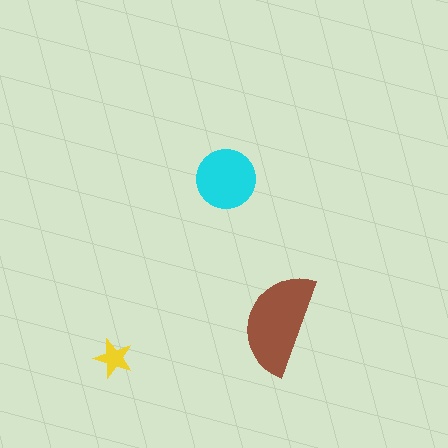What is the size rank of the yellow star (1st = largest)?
3rd.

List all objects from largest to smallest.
The brown semicircle, the cyan circle, the yellow star.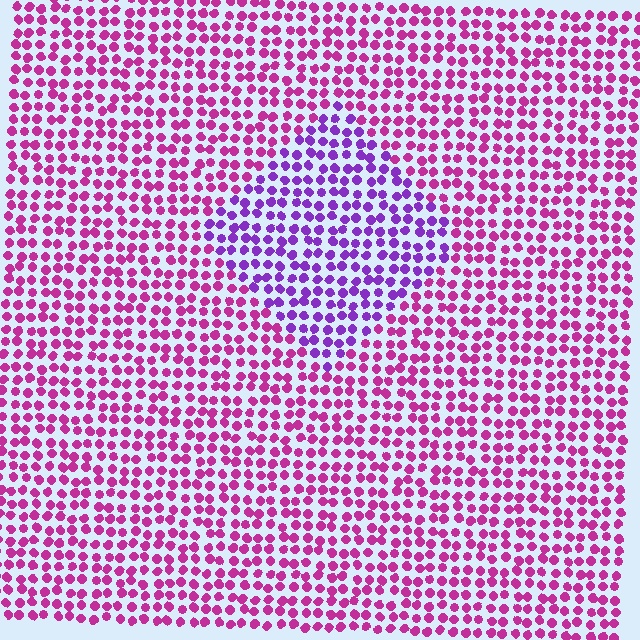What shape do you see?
I see a diamond.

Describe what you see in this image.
The image is filled with small magenta elements in a uniform arrangement. A diamond-shaped region is visible where the elements are tinted to a slightly different hue, forming a subtle color boundary.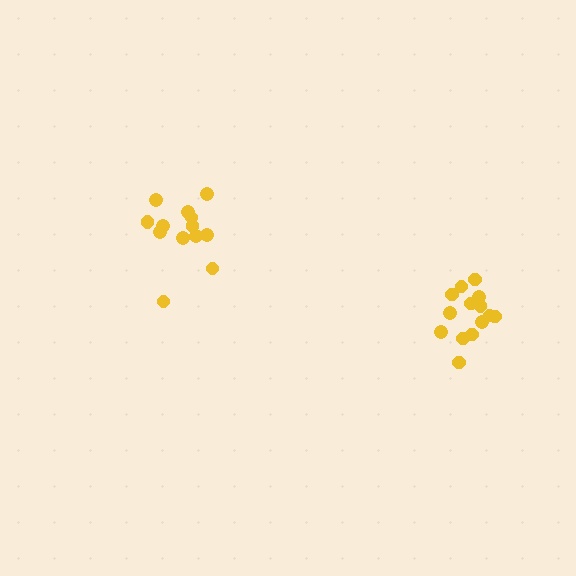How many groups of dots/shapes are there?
There are 2 groups.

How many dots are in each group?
Group 1: 13 dots, Group 2: 14 dots (27 total).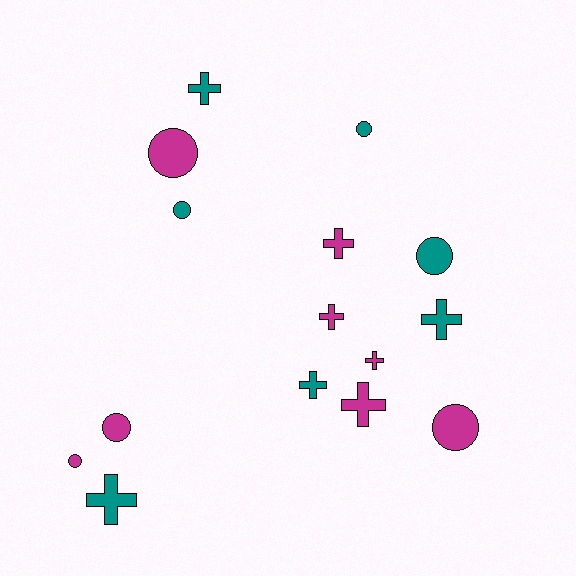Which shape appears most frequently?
Cross, with 8 objects.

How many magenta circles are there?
There are 4 magenta circles.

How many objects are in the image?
There are 15 objects.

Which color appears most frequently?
Magenta, with 8 objects.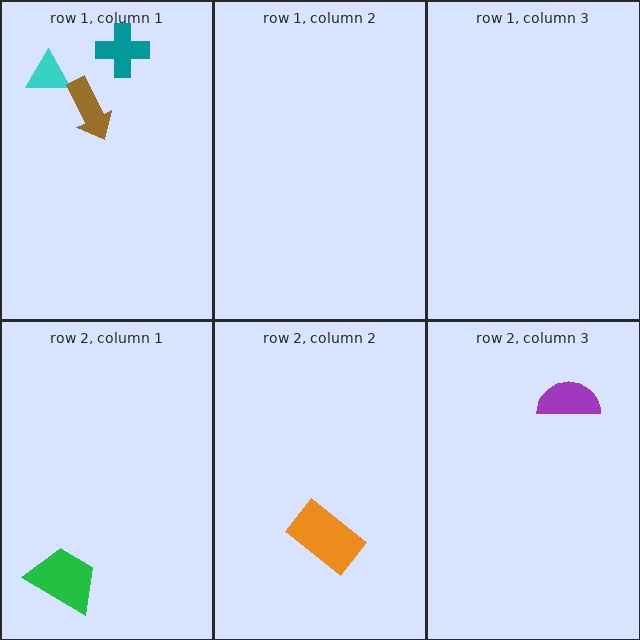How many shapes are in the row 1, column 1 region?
3.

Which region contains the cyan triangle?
The row 1, column 1 region.